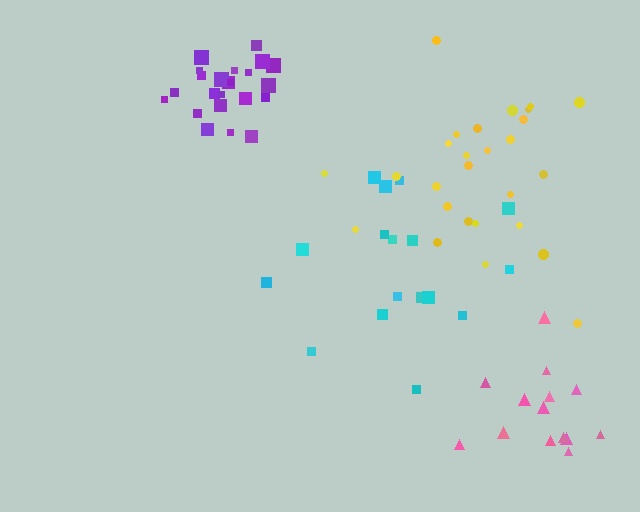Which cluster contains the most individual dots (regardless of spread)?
Yellow (27).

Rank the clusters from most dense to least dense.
purple, pink, yellow, cyan.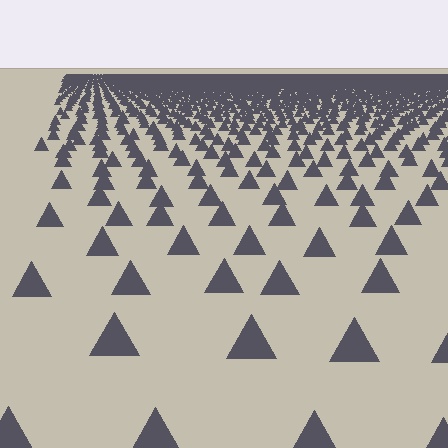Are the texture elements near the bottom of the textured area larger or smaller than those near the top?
Larger. Near the bottom, elements are closer to the viewer and appear at a bigger on-screen size.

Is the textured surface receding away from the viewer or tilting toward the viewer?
The surface is receding away from the viewer. Texture elements get smaller and denser toward the top.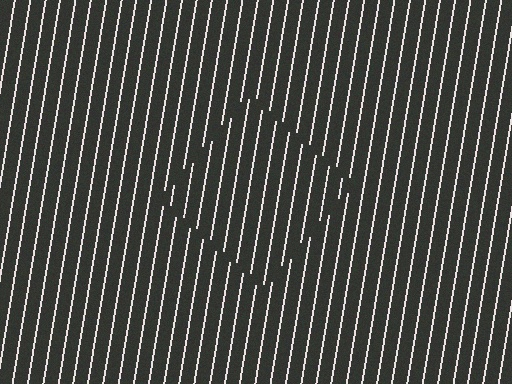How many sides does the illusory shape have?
4 sides — the line-ends trace a square.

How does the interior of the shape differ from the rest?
The interior of the shape contains the same grating, shifted by half a period — the contour is defined by the phase discontinuity where line-ends from the inner and outer gratings abut.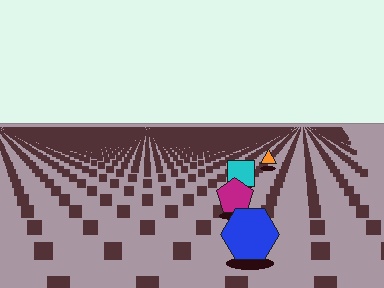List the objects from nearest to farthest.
From nearest to farthest: the blue hexagon, the magenta pentagon, the cyan square, the orange triangle.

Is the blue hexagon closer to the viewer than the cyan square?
Yes. The blue hexagon is closer — you can tell from the texture gradient: the ground texture is coarser near it.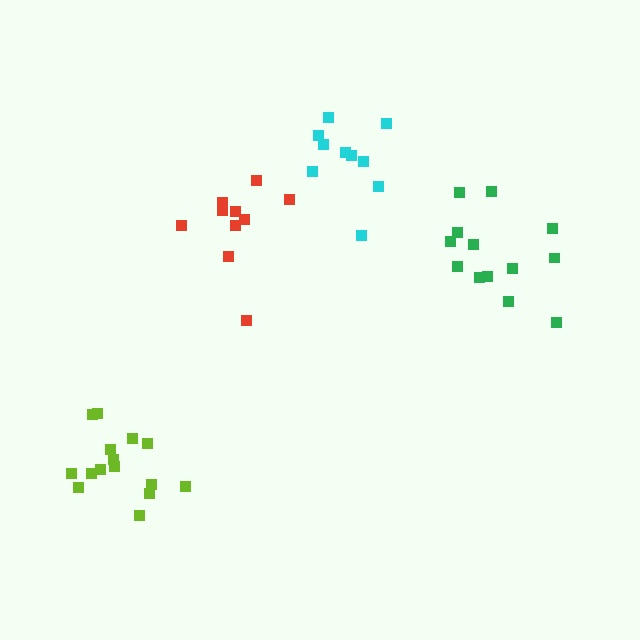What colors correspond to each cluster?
The clusters are colored: cyan, red, lime, green.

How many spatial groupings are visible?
There are 4 spatial groupings.